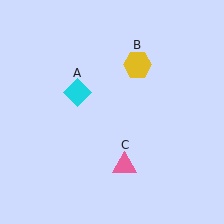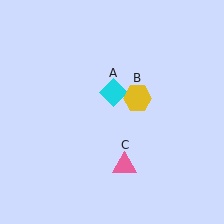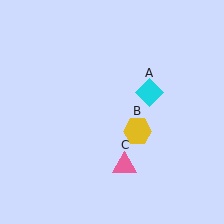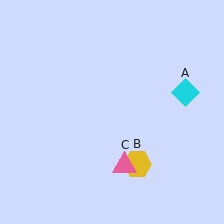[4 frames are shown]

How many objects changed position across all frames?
2 objects changed position: cyan diamond (object A), yellow hexagon (object B).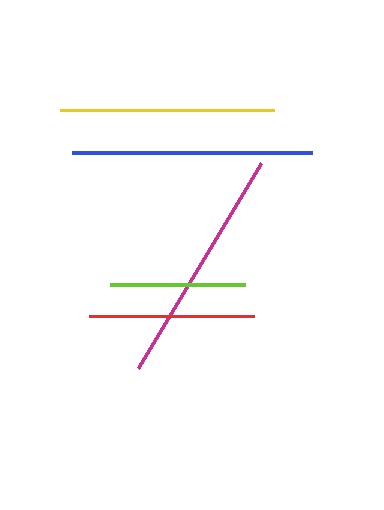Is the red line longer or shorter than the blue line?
The blue line is longer than the red line.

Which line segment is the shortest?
The lime line is the shortest at approximately 134 pixels.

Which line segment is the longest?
The blue line is the longest at approximately 240 pixels.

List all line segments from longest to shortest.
From longest to shortest: blue, magenta, yellow, red, lime.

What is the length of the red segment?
The red segment is approximately 165 pixels long.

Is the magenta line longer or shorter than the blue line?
The blue line is longer than the magenta line.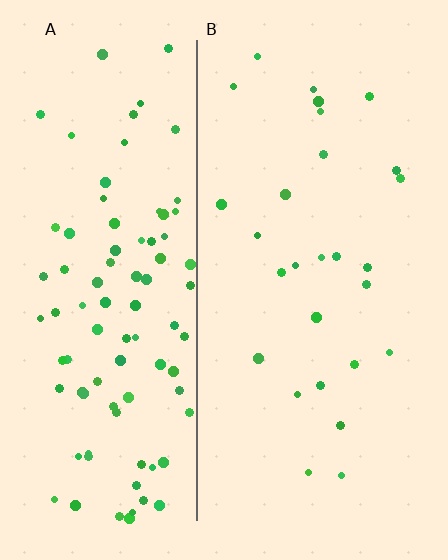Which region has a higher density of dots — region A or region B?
A (the left).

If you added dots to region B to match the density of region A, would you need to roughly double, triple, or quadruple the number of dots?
Approximately triple.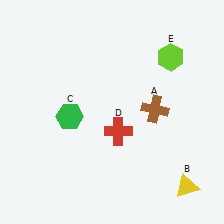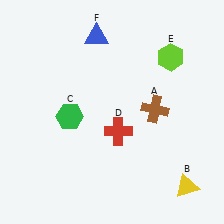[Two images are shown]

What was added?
A blue triangle (F) was added in Image 2.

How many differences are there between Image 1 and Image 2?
There is 1 difference between the two images.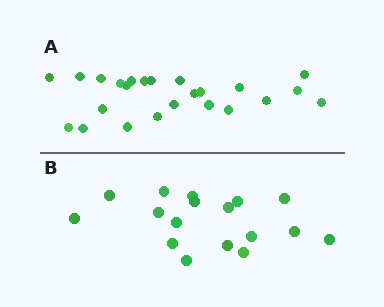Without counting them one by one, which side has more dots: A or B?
Region A (the top region) has more dots.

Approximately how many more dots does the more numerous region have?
Region A has roughly 8 or so more dots than region B.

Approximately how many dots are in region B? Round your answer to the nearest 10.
About 20 dots. (The exact count is 17, which rounds to 20.)